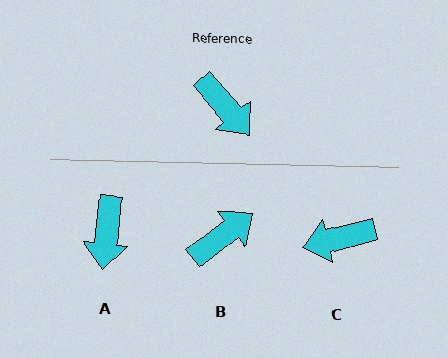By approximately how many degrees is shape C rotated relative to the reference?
Approximately 116 degrees clockwise.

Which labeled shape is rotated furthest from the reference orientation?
C, about 116 degrees away.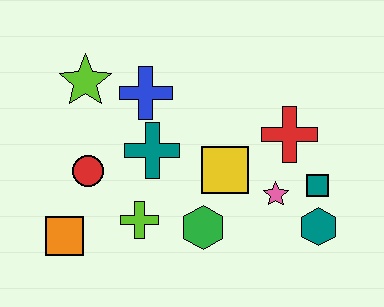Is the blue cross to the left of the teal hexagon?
Yes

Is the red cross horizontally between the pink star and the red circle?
No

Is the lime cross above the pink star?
No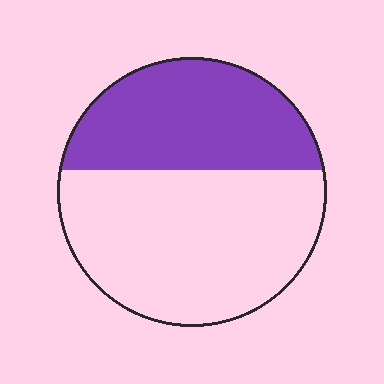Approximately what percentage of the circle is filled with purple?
Approximately 40%.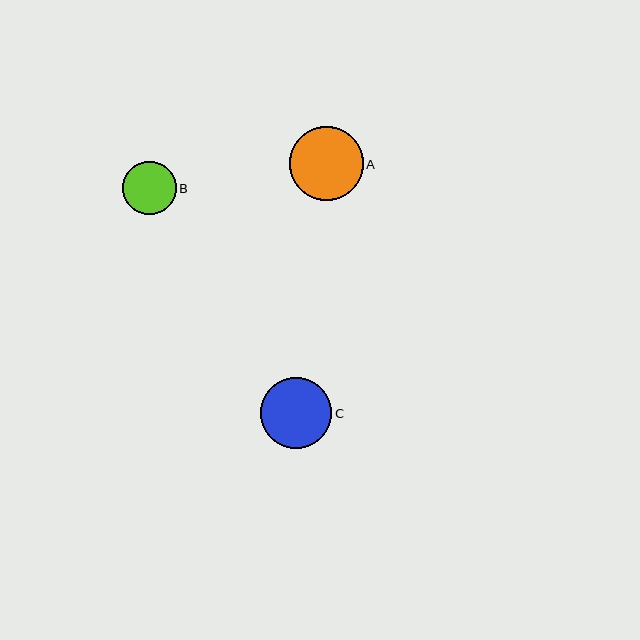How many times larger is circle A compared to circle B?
Circle A is approximately 1.4 times the size of circle B.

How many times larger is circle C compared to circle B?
Circle C is approximately 1.3 times the size of circle B.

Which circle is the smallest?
Circle B is the smallest with a size of approximately 54 pixels.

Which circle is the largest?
Circle A is the largest with a size of approximately 74 pixels.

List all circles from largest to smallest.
From largest to smallest: A, C, B.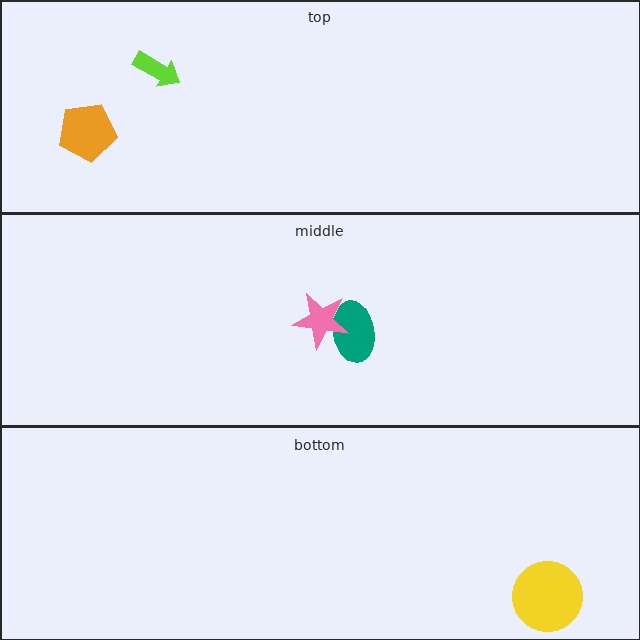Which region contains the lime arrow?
The top region.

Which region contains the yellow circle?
The bottom region.